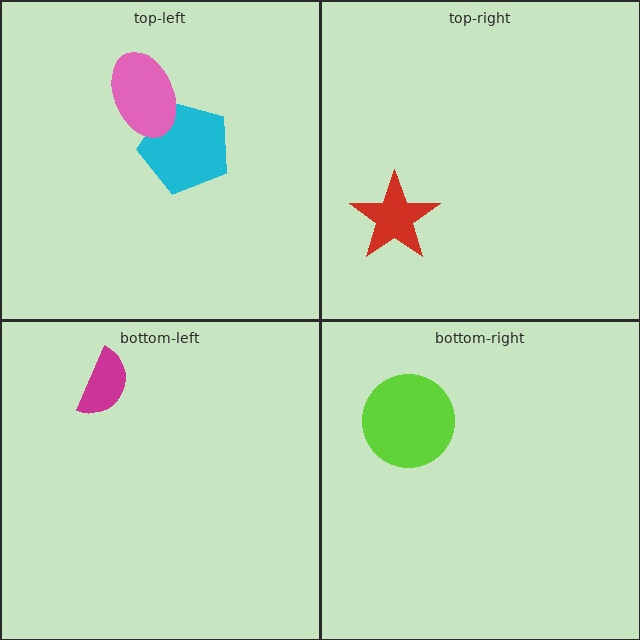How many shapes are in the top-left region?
2.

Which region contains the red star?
The top-right region.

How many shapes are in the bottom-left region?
1.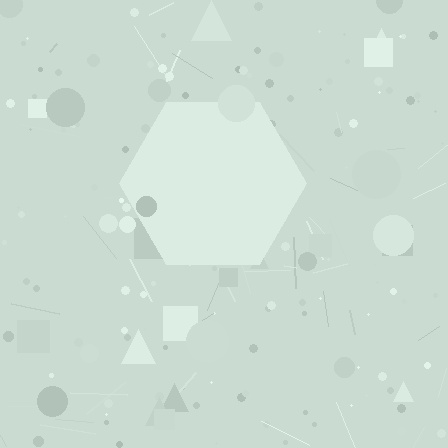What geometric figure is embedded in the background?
A hexagon is embedded in the background.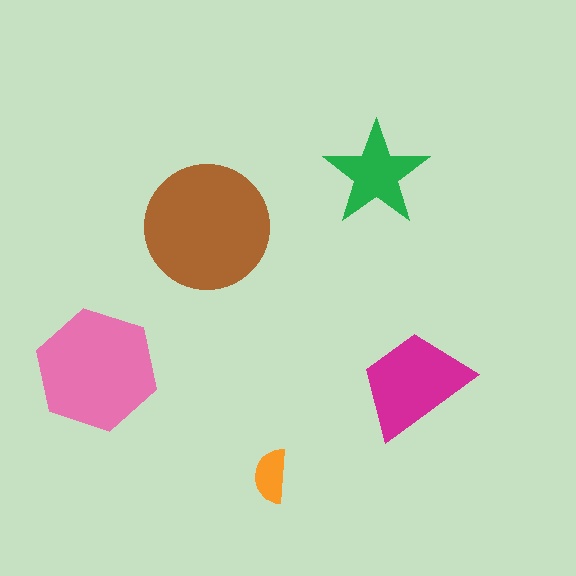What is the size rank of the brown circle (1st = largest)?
1st.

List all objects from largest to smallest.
The brown circle, the pink hexagon, the magenta trapezoid, the green star, the orange semicircle.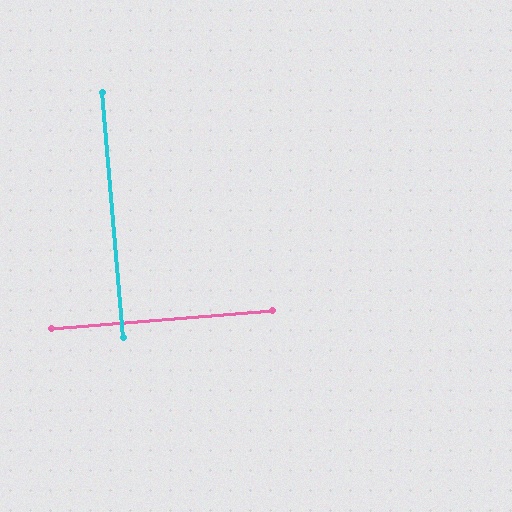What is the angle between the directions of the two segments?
Approximately 90 degrees.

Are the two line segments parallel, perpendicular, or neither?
Perpendicular — they meet at approximately 90°.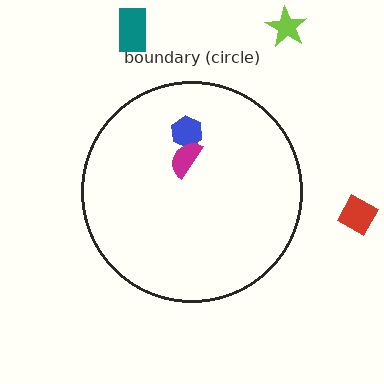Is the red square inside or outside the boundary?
Outside.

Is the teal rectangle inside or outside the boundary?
Outside.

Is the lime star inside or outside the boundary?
Outside.